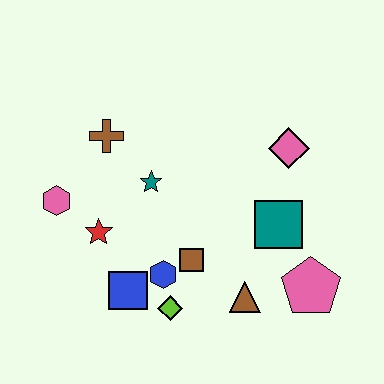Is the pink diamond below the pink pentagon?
No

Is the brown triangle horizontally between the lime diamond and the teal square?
Yes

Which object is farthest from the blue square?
The pink diamond is farthest from the blue square.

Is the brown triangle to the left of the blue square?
No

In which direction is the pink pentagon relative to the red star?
The pink pentagon is to the right of the red star.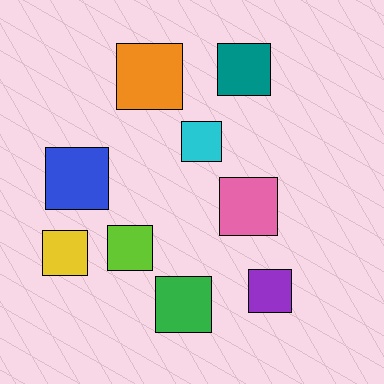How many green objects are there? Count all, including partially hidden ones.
There is 1 green object.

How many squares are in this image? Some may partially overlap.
There are 9 squares.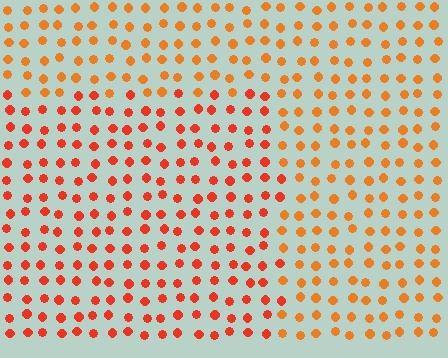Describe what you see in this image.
The image is filled with small orange elements in a uniform arrangement. A rectangle-shaped region is visible where the elements are tinted to a slightly different hue, forming a subtle color boundary.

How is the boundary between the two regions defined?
The boundary is defined purely by a slight shift in hue (about 22 degrees). Spacing, size, and orientation are identical on both sides.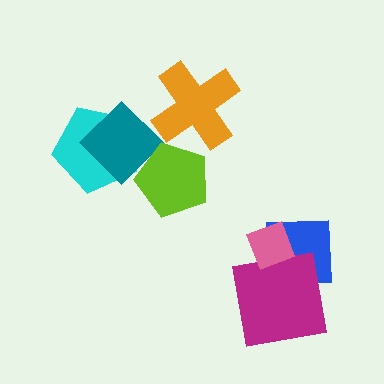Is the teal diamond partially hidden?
Yes, it is partially covered by another shape.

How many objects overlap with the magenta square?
2 objects overlap with the magenta square.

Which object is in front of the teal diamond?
The lime pentagon is in front of the teal diamond.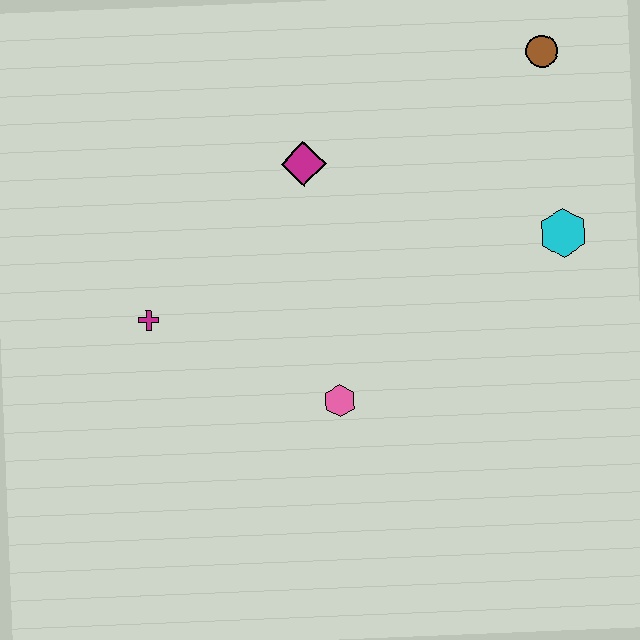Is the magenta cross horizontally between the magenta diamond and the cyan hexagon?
No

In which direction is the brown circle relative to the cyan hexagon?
The brown circle is above the cyan hexagon.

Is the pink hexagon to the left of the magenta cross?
No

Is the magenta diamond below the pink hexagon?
No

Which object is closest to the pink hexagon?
The magenta cross is closest to the pink hexagon.